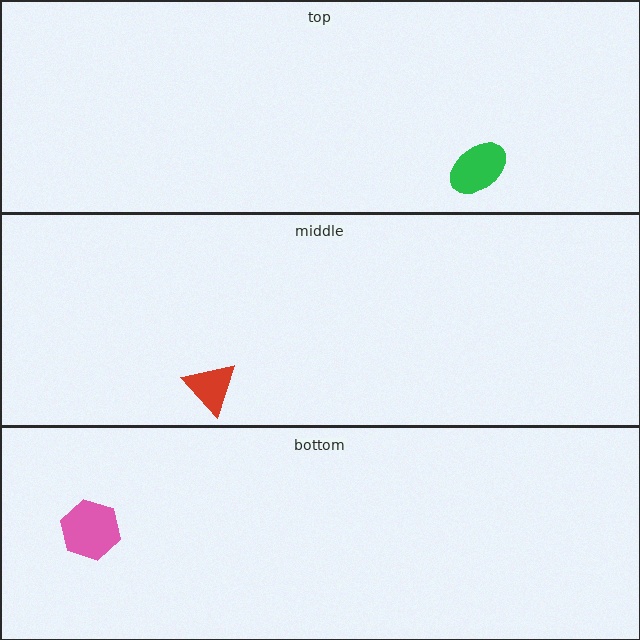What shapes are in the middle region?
The red triangle.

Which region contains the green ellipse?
The top region.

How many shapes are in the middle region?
1.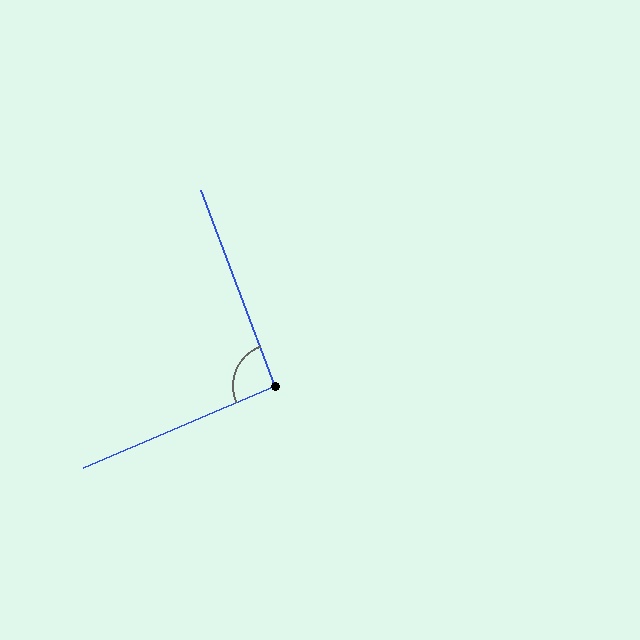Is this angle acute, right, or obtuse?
It is approximately a right angle.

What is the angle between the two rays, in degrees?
Approximately 93 degrees.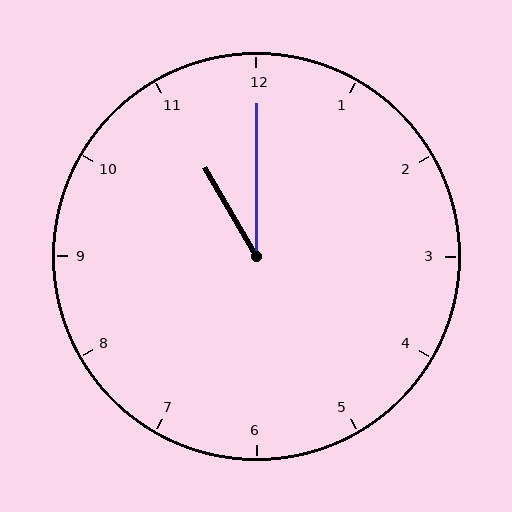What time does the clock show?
11:00.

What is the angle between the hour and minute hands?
Approximately 30 degrees.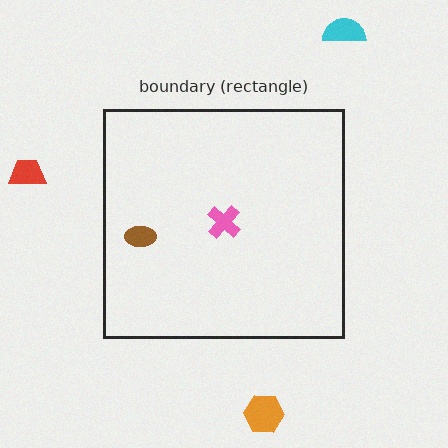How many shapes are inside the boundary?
2 inside, 3 outside.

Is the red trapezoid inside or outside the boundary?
Outside.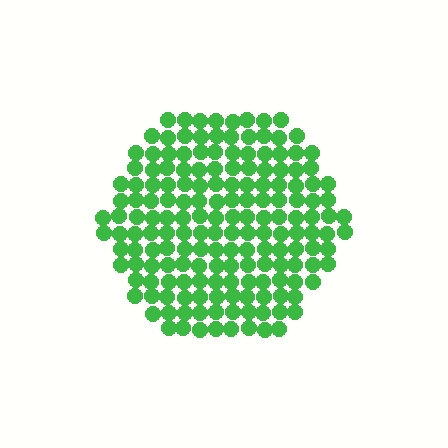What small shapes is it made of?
It is made of small circles.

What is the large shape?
The large shape is a hexagon.